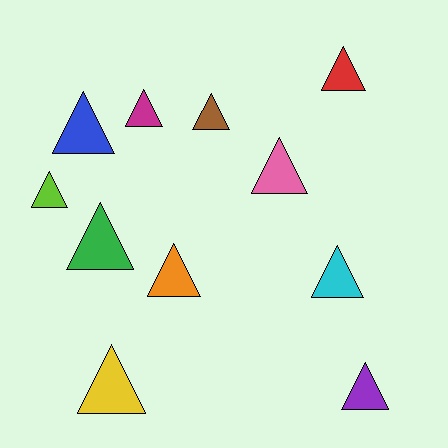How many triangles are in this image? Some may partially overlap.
There are 11 triangles.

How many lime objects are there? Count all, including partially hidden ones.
There is 1 lime object.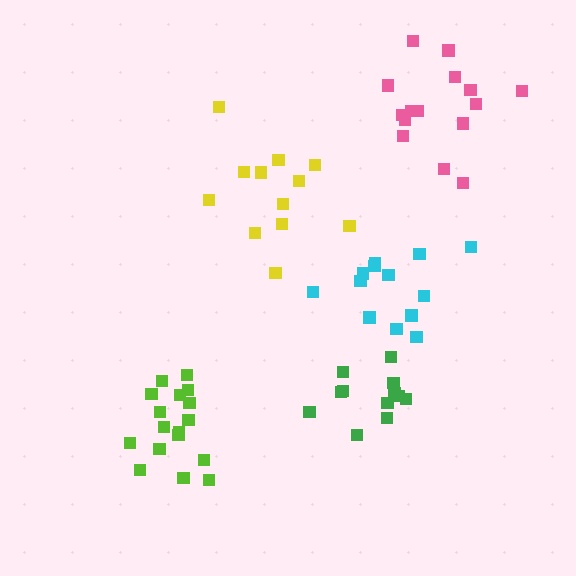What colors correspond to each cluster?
The clusters are colored: lime, pink, yellow, cyan, green.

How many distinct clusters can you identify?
There are 5 distinct clusters.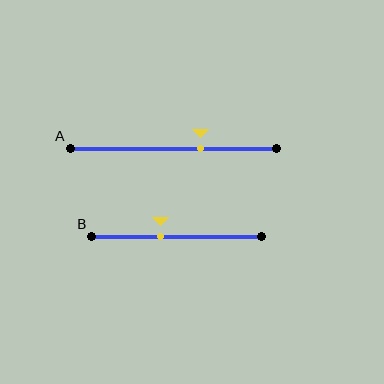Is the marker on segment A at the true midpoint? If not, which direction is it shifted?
No, the marker on segment A is shifted to the right by about 13% of the segment length.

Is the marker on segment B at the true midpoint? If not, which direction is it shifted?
No, the marker on segment B is shifted to the left by about 10% of the segment length.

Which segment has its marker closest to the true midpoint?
Segment B has its marker closest to the true midpoint.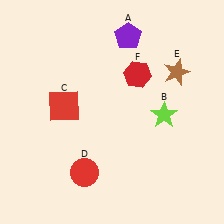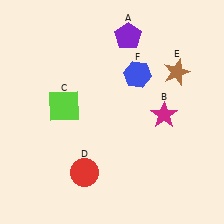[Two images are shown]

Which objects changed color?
B changed from lime to magenta. C changed from red to lime. F changed from red to blue.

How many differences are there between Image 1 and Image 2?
There are 3 differences between the two images.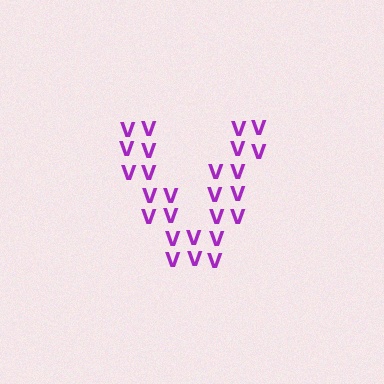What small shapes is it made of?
It is made of small letter V's.